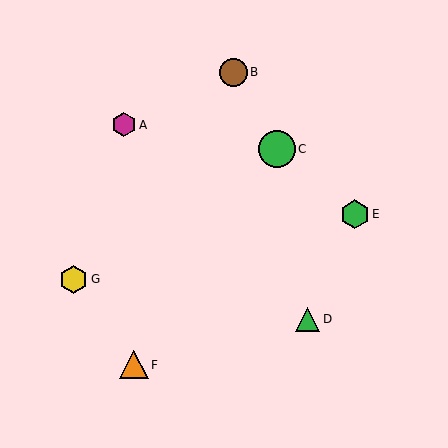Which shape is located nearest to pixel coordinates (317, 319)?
The green triangle (labeled D) at (308, 319) is nearest to that location.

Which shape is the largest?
The green circle (labeled C) is the largest.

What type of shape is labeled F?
Shape F is an orange triangle.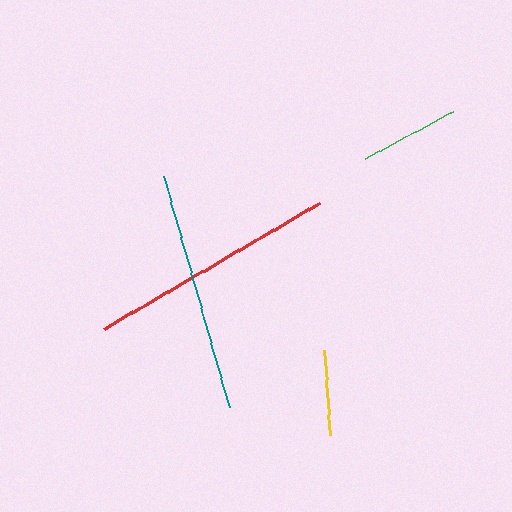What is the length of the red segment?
The red segment is approximately 250 pixels long.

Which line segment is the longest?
The red line is the longest at approximately 250 pixels.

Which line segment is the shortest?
The yellow line is the shortest at approximately 85 pixels.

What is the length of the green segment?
The green segment is approximately 100 pixels long.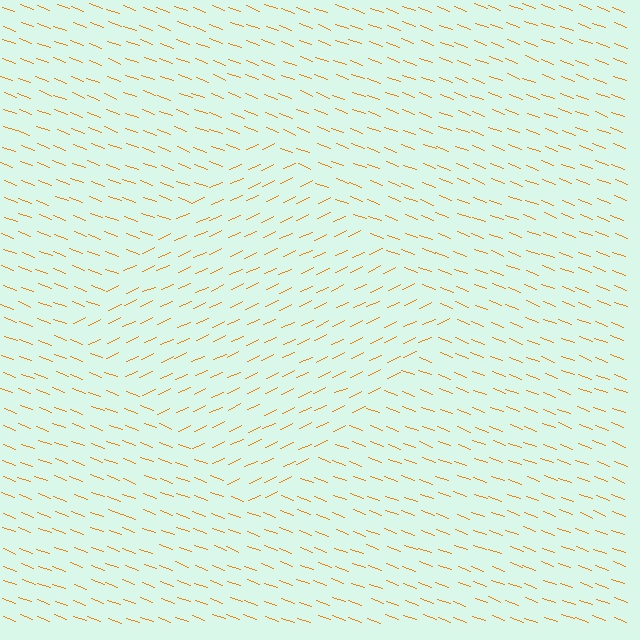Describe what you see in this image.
The image is filled with small orange line segments. A diamond region in the image has lines oriented differently from the surrounding lines, creating a visible texture boundary.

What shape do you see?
I see a diamond.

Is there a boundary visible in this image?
Yes, there is a texture boundary formed by a change in line orientation.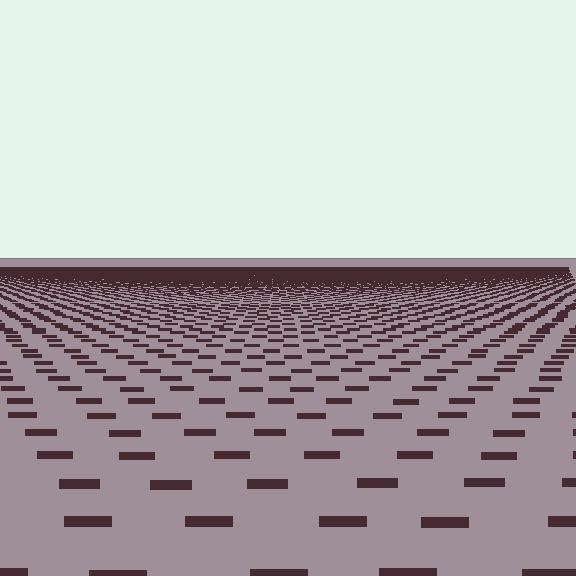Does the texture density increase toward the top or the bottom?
Density increases toward the top.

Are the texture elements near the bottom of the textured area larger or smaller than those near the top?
Larger. Near the bottom, elements are closer to the viewer and appear at a bigger on-screen size.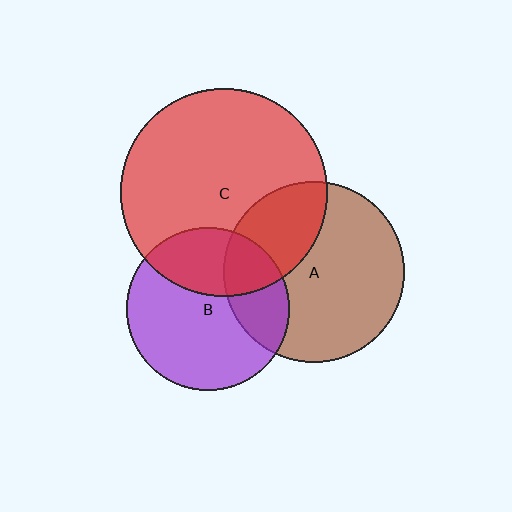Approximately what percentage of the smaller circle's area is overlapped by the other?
Approximately 30%.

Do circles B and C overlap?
Yes.